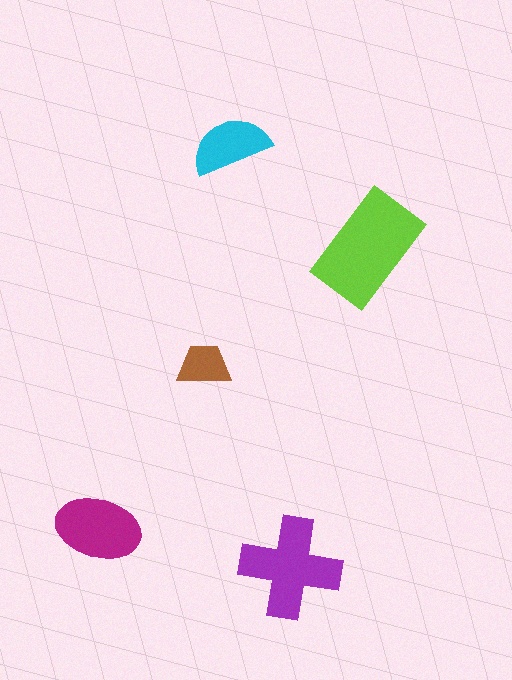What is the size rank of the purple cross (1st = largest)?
2nd.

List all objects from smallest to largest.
The brown trapezoid, the cyan semicircle, the magenta ellipse, the purple cross, the lime rectangle.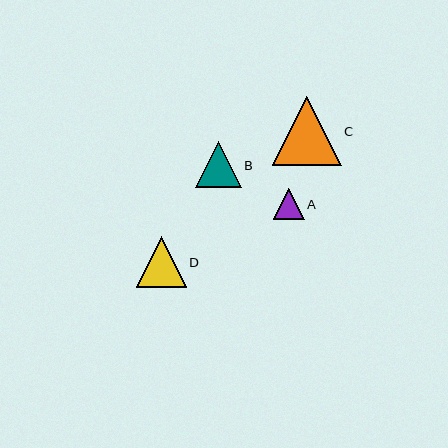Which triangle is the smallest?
Triangle A is the smallest with a size of approximately 31 pixels.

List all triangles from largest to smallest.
From largest to smallest: C, D, B, A.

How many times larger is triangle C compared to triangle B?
Triangle C is approximately 1.5 times the size of triangle B.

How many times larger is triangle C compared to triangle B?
Triangle C is approximately 1.5 times the size of triangle B.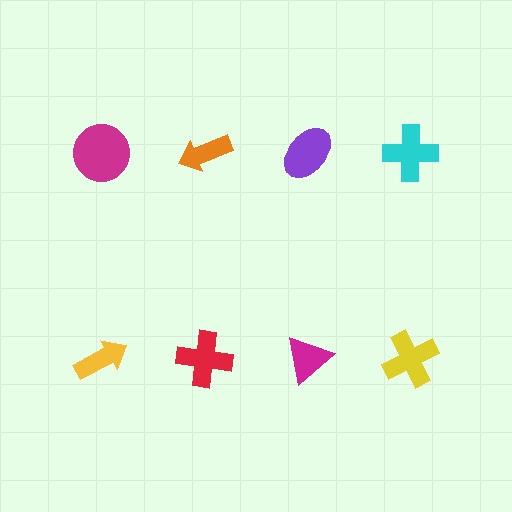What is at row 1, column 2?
An orange arrow.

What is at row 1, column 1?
A magenta circle.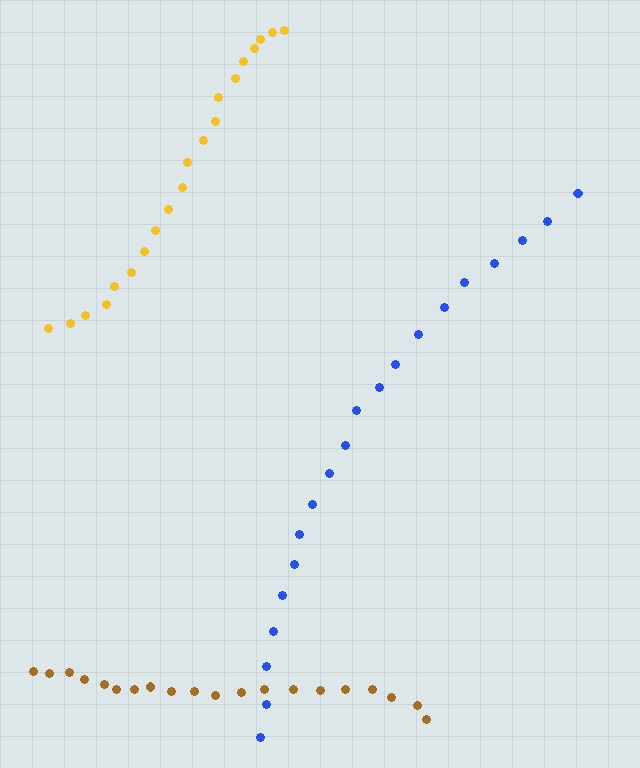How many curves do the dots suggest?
There are 3 distinct paths.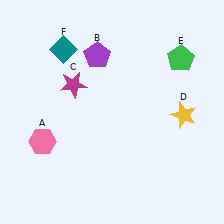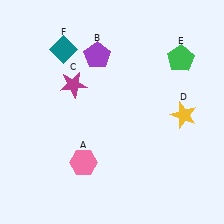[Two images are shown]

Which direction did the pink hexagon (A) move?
The pink hexagon (A) moved right.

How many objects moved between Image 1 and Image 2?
1 object moved between the two images.